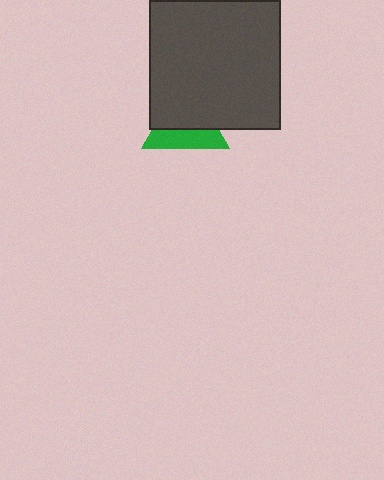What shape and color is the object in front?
The object in front is a dark gray square.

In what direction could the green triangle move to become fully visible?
The green triangle could move down. That would shift it out from behind the dark gray square entirely.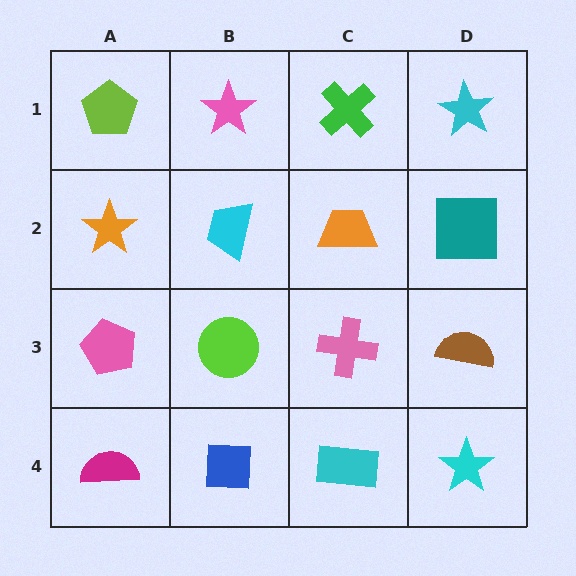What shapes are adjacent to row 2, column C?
A green cross (row 1, column C), a pink cross (row 3, column C), a cyan trapezoid (row 2, column B), a teal square (row 2, column D).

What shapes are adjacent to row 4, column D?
A brown semicircle (row 3, column D), a cyan rectangle (row 4, column C).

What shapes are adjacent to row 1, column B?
A cyan trapezoid (row 2, column B), a lime pentagon (row 1, column A), a green cross (row 1, column C).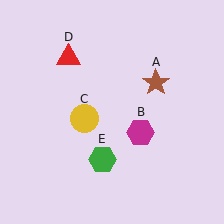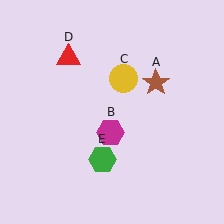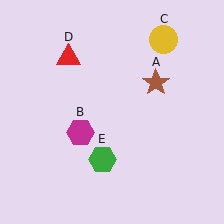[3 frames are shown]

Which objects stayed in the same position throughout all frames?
Brown star (object A) and red triangle (object D) and green hexagon (object E) remained stationary.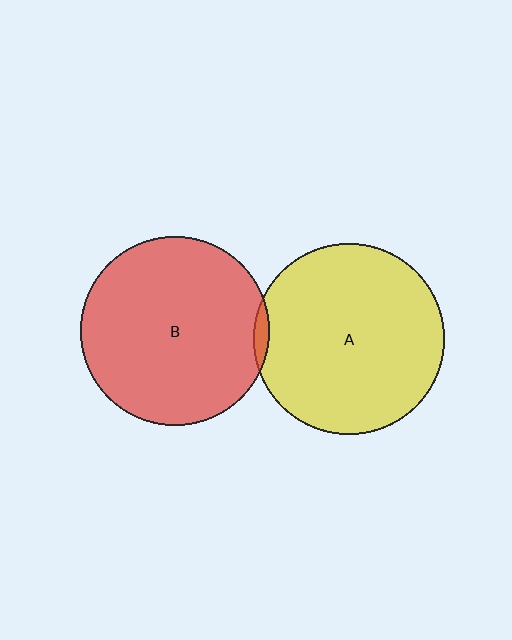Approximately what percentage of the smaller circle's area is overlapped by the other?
Approximately 5%.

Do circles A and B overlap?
Yes.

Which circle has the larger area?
Circle A (yellow).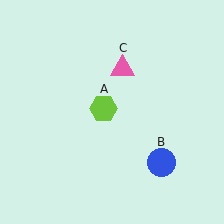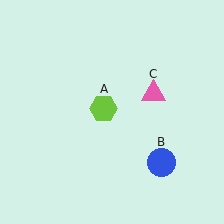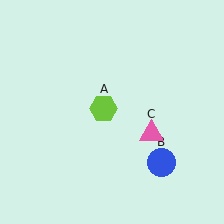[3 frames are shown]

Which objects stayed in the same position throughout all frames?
Lime hexagon (object A) and blue circle (object B) remained stationary.